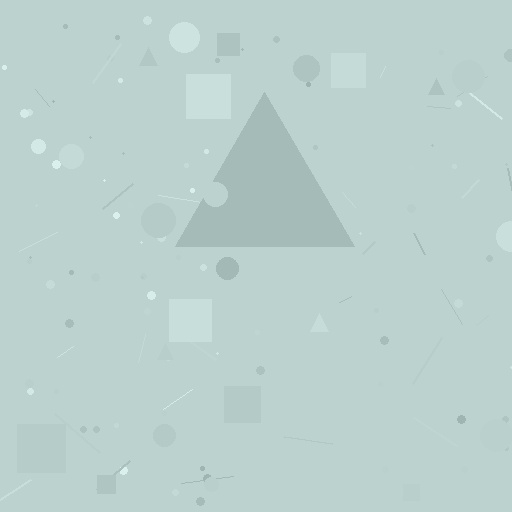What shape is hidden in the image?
A triangle is hidden in the image.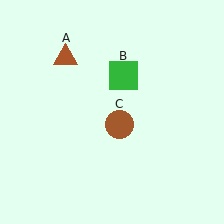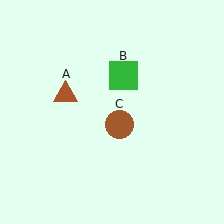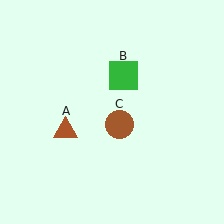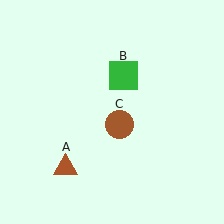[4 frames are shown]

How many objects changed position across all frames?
1 object changed position: brown triangle (object A).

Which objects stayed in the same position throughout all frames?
Green square (object B) and brown circle (object C) remained stationary.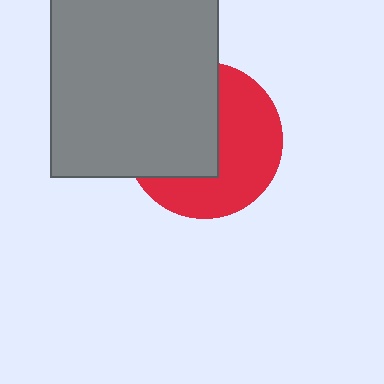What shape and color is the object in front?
The object in front is a gray rectangle.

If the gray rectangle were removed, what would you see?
You would see the complete red circle.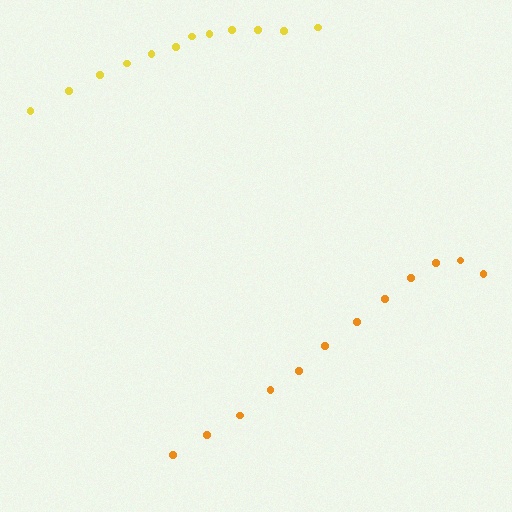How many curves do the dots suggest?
There are 2 distinct paths.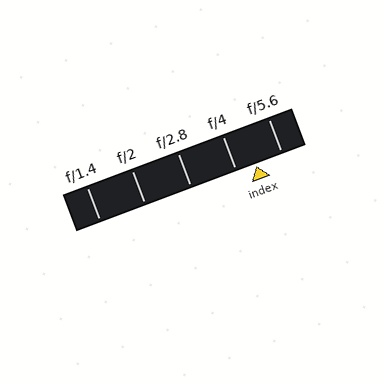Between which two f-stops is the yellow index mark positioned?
The index mark is between f/4 and f/5.6.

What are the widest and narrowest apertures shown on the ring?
The widest aperture shown is f/1.4 and the narrowest is f/5.6.